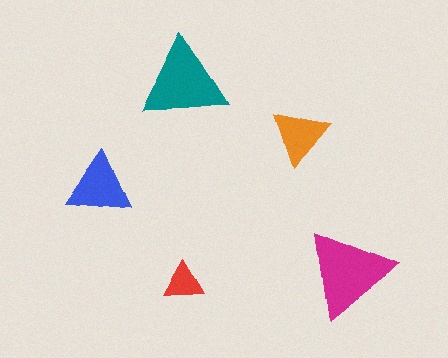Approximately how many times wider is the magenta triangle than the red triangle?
About 2 times wider.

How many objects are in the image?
There are 5 objects in the image.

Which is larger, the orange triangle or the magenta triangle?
The magenta one.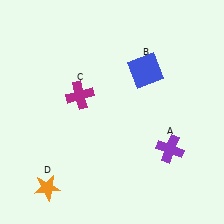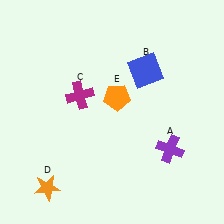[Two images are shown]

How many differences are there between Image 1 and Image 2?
There is 1 difference between the two images.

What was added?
An orange pentagon (E) was added in Image 2.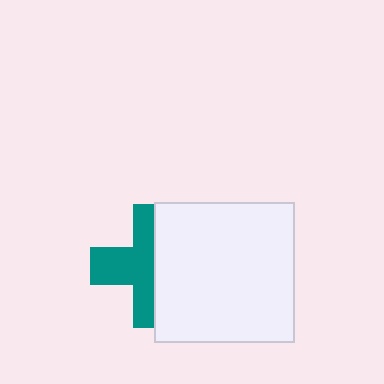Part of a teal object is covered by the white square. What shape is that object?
It is a cross.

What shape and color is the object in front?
The object in front is a white square.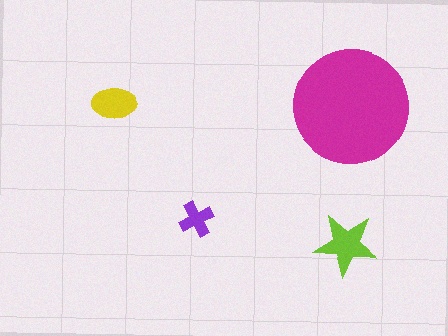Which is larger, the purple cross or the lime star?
The lime star.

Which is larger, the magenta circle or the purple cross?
The magenta circle.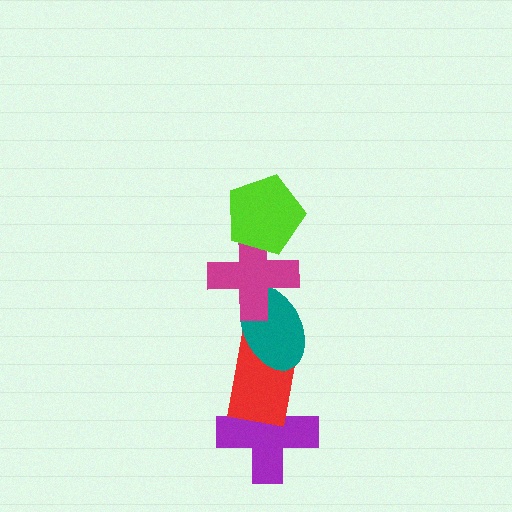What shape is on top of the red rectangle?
The teal ellipse is on top of the red rectangle.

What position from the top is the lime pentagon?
The lime pentagon is 1st from the top.